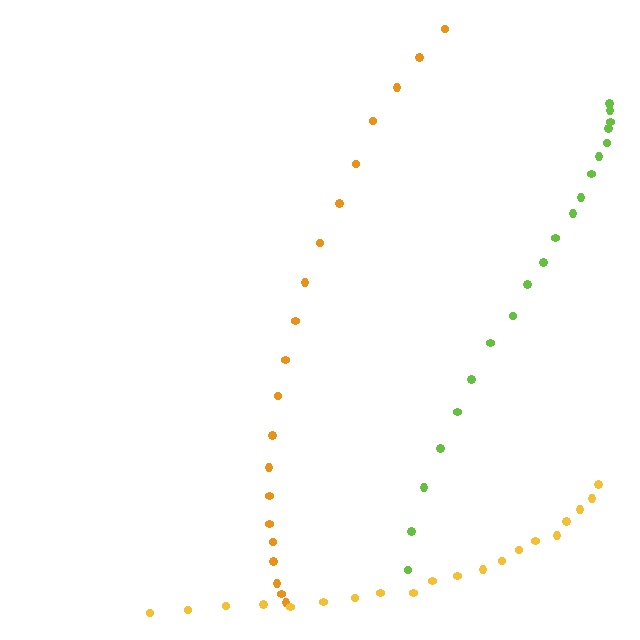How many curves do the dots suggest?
There are 3 distinct paths.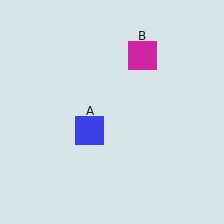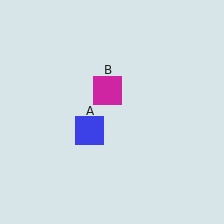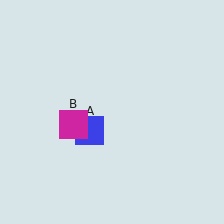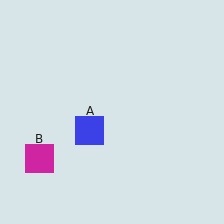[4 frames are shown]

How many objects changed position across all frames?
1 object changed position: magenta square (object B).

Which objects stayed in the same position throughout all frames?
Blue square (object A) remained stationary.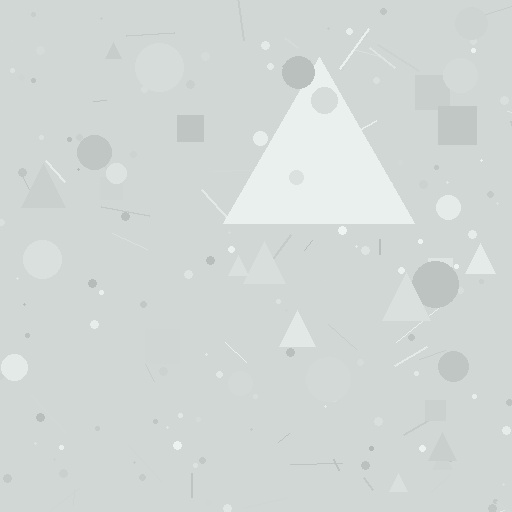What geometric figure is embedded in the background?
A triangle is embedded in the background.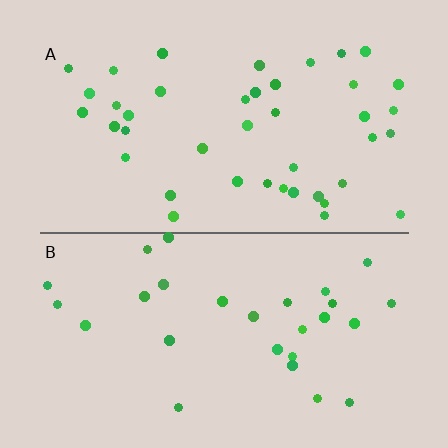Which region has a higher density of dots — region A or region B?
A (the top).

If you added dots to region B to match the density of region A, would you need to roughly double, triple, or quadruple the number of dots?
Approximately double.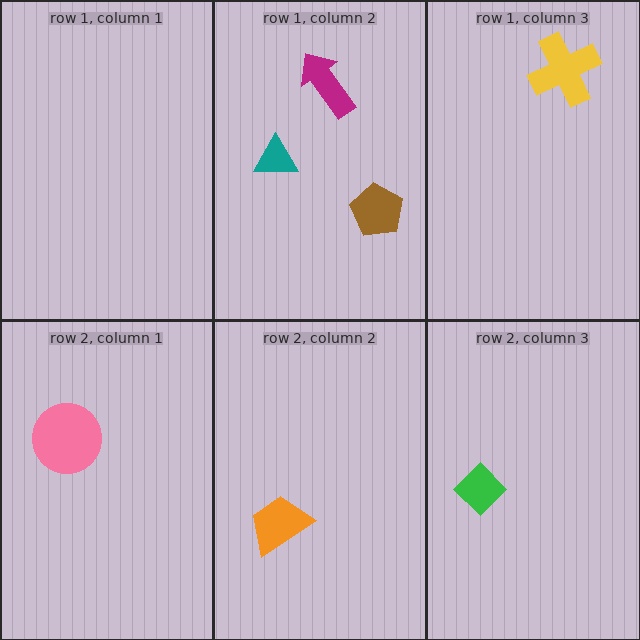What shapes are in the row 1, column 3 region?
The yellow cross.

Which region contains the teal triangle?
The row 1, column 2 region.